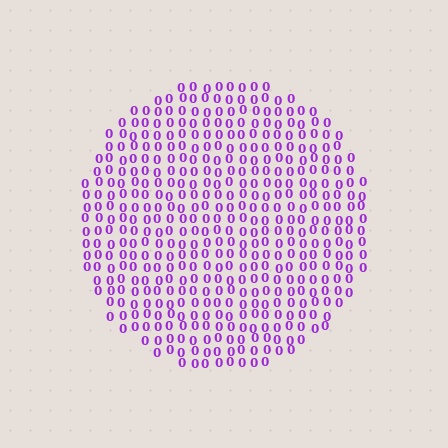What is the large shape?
The large shape is a circle.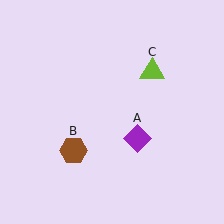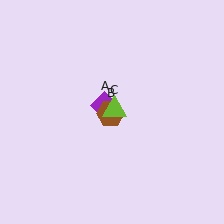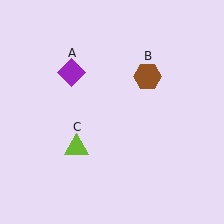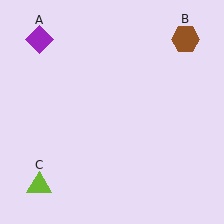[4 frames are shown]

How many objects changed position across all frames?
3 objects changed position: purple diamond (object A), brown hexagon (object B), lime triangle (object C).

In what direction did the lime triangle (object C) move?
The lime triangle (object C) moved down and to the left.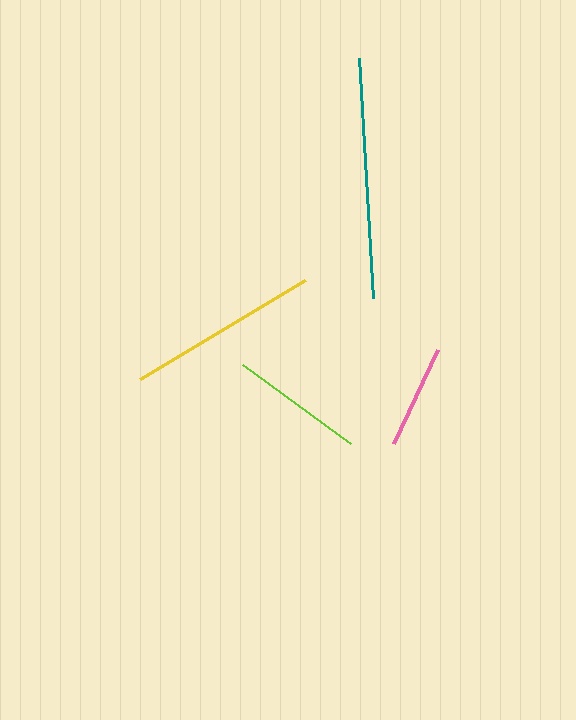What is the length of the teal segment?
The teal segment is approximately 240 pixels long.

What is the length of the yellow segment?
The yellow segment is approximately 193 pixels long.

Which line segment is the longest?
The teal line is the longest at approximately 240 pixels.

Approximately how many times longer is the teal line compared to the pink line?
The teal line is approximately 2.3 times the length of the pink line.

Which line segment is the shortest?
The pink line is the shortest at approximately 104 pixels.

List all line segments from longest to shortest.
From longest to shortest: teal, yellow, lime, pink.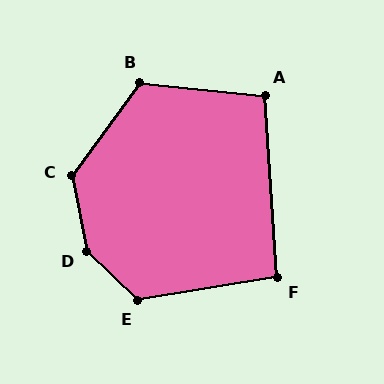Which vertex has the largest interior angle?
D, at approximately 145 degrees.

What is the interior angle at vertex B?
Approximately 120 degrees (obtuse).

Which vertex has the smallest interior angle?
F, at approximately 95 degrees.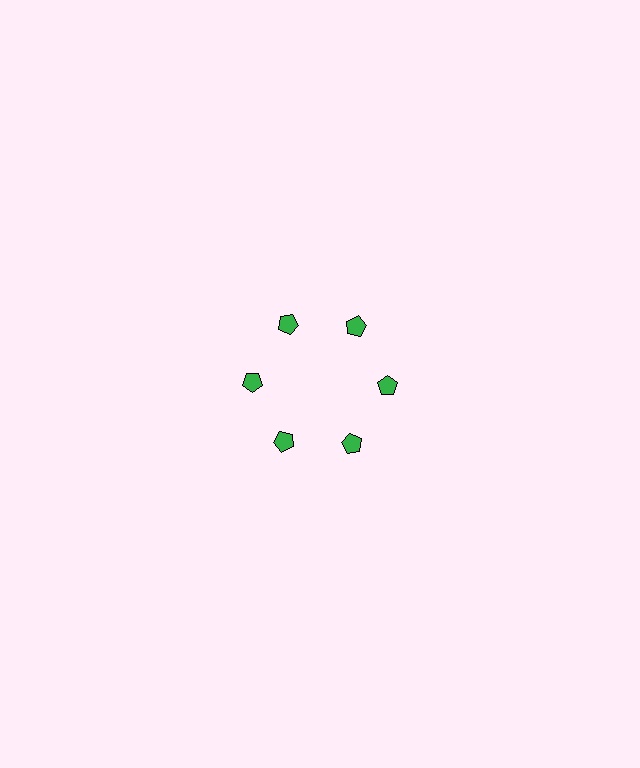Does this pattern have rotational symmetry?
Yes, this pattern has 6-fold rotational symmetry. It looks the same after rotating 60 degrees around the center.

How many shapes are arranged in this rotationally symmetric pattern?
There are 6 shapes, arranged in 6 groups of 1.